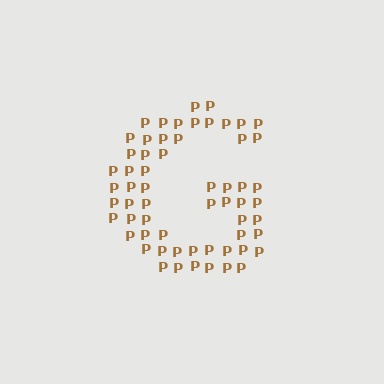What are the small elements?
The small elements are letter P's.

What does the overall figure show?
The overall figure shows the letter G.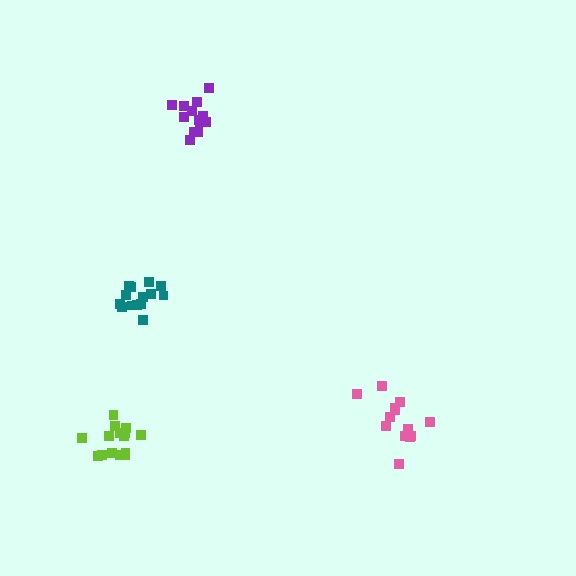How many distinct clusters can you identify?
There are 4 distinct clusters.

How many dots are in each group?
Group 1: 14 dots, Group 2: 14 dots, Group 3: 15 dots, Group 4: 13 dots (56 total).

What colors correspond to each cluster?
The clusters are colored: teal, purple, lime, pink.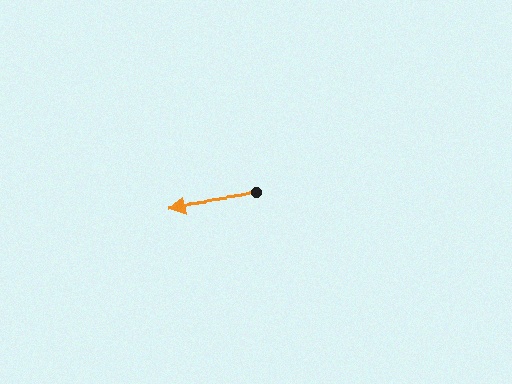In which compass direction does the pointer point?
West.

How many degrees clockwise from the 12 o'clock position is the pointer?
Approximately 262 degrees.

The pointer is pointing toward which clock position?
Roughly 9 o'clock.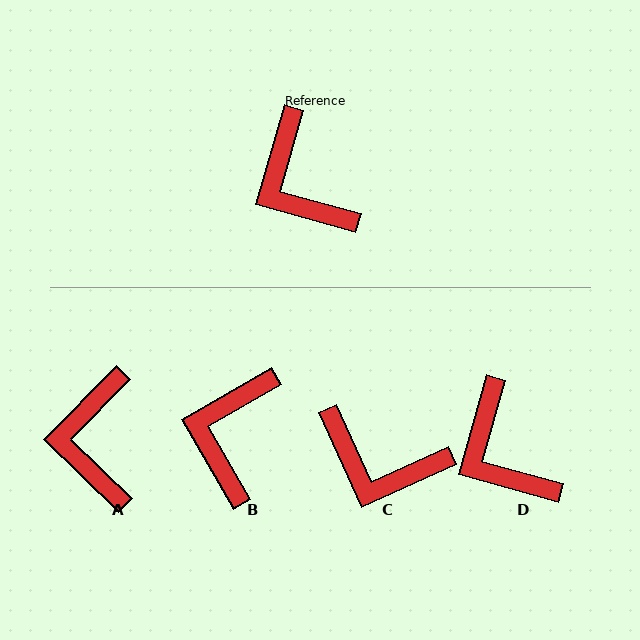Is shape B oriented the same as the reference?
No, it is off by about 44 degrees.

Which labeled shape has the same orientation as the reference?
D.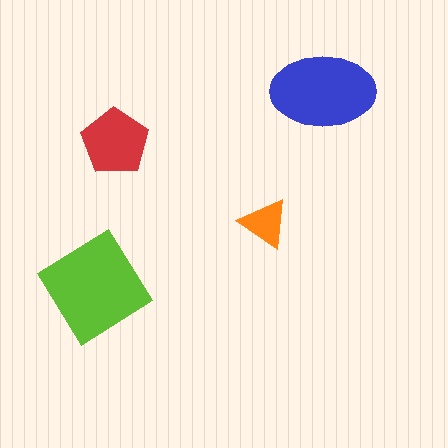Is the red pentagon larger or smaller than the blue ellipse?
Smaller.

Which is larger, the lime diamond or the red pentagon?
The lime diamond.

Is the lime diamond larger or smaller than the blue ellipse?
Larger.